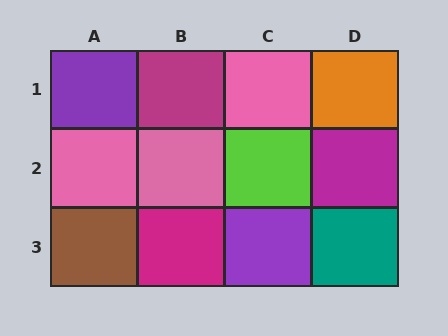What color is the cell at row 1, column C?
Pink.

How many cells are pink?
3 cells are pink.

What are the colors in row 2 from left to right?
Pink, pink, lime, magenta.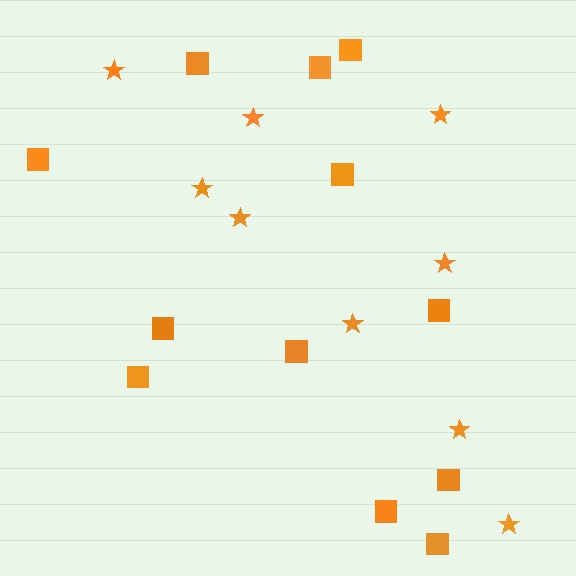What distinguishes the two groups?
There are 2 groups: one group of stars (9) and one group of squares (12).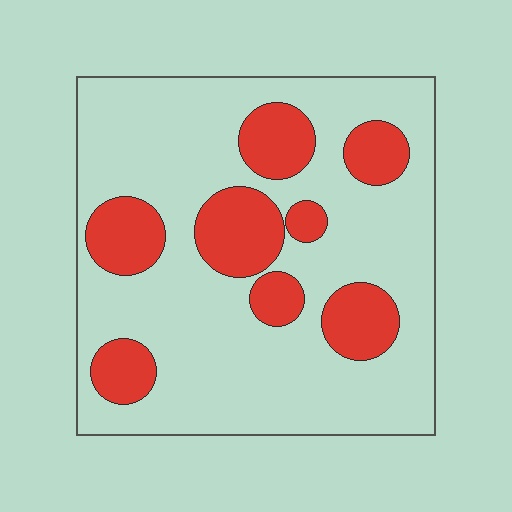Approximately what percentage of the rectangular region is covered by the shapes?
Approximately 25%.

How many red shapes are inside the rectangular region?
8.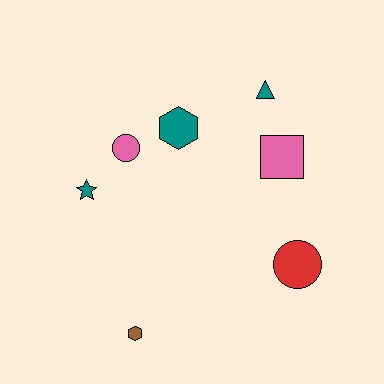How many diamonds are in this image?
There are no diamonds.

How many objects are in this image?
There are 7 objects.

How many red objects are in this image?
There is 1 red object.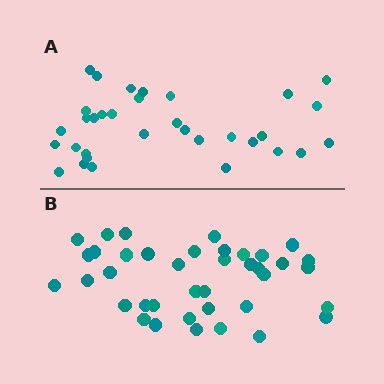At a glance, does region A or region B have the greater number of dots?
Region B (the bottom region) has more dots.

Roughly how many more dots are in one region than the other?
Region B has about 6 more dots than region A.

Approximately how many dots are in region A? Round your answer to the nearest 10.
About 30 dots. (The exact count is 33, which rounds to 30.)